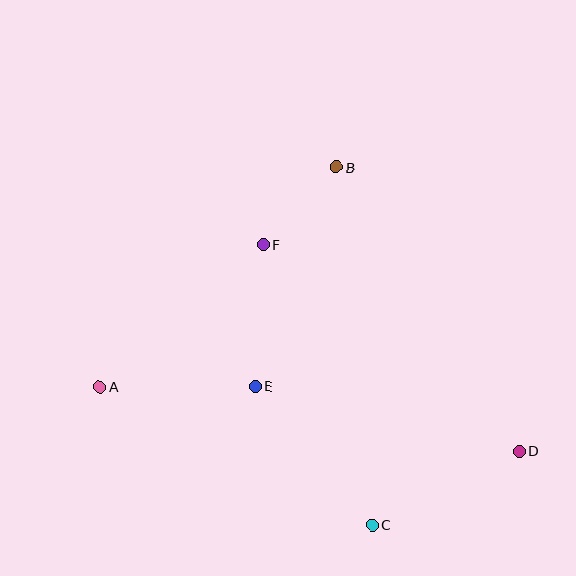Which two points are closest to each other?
Points B and F are closest to each other.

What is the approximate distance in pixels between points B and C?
The distance between B and C is approximately 360 pixels.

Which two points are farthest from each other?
Points A and D are farthest from each other.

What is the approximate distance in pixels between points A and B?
The distance between A and B is approximately 323 pixels.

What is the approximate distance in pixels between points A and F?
The distance between A and F is approximately 217 pixels.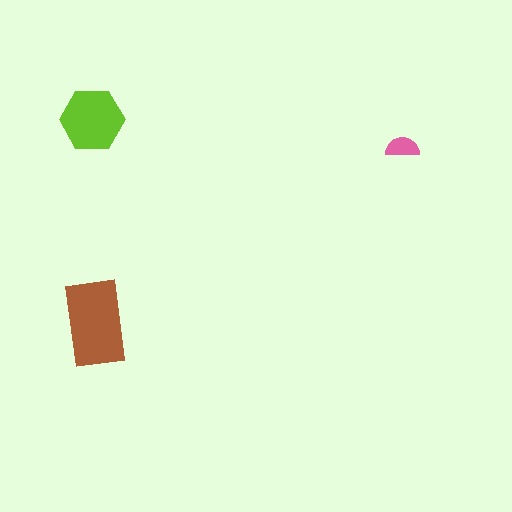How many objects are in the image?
There are 3 objects in the image.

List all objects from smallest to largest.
The pink semicircle, the lime hexagon, the brown rectangle.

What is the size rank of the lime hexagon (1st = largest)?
2nd.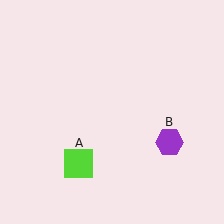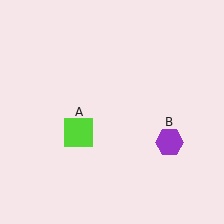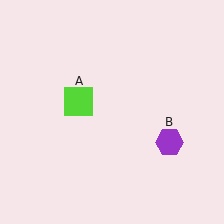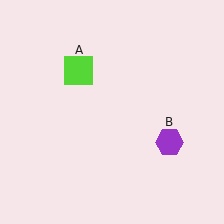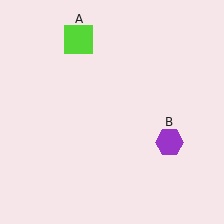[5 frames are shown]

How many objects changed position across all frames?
1 object changed position: lime square (object A).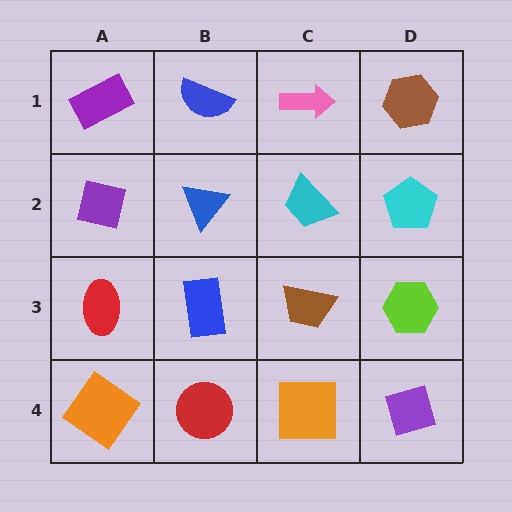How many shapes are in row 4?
4 shapes.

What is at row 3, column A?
A red ellipse.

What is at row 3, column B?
A blue rectangle.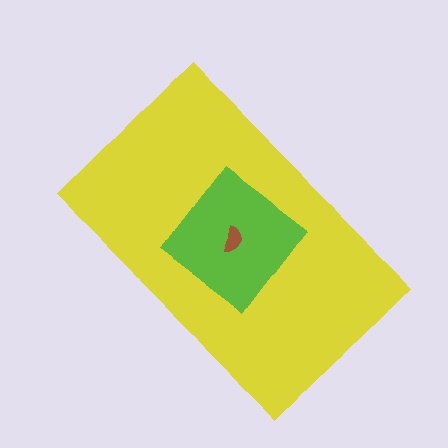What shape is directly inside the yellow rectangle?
The lime diamond.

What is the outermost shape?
The yellow rectangle.